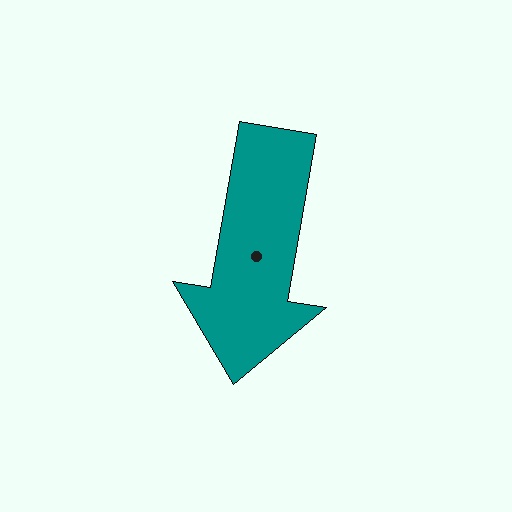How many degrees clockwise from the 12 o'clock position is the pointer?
Approximately 190 degrees.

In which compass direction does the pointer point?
South.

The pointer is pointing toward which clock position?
Roughly 6 o'clock.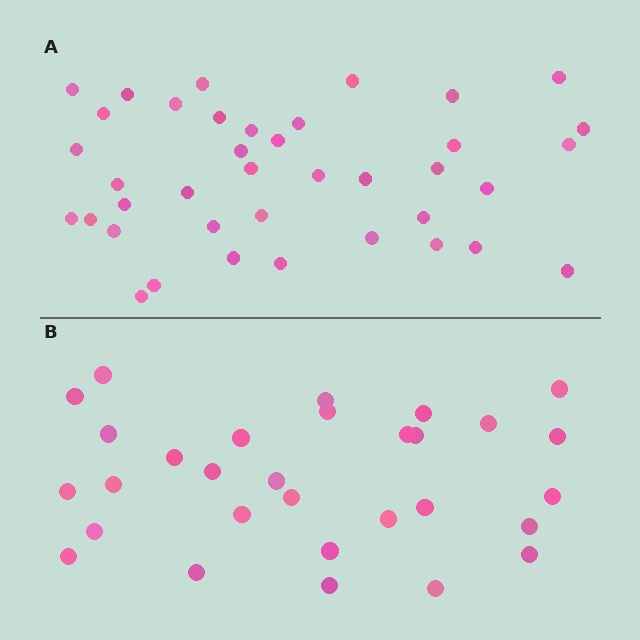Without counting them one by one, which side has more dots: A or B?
Region A (the top region) has more dots.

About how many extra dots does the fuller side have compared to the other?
Region A has roughly 8 or so more dots than region B.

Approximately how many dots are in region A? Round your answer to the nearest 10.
About 40 dots. (The exact count is 39, which rounds to 40.)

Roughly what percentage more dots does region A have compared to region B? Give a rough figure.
About 30% more.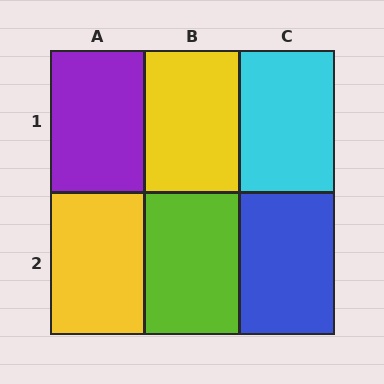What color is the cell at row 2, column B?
Lime.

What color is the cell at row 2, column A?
Yellow.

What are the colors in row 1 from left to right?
Purple, yellow, cyan.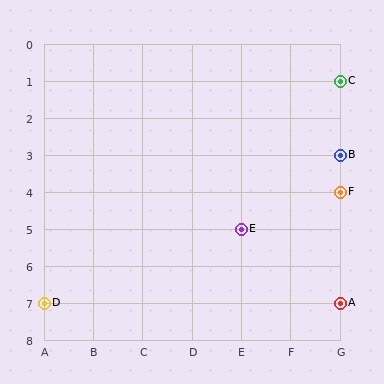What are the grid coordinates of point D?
Point D is at grid coordinates (A, 7).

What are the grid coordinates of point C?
Point C is at grid coordinates (G, 1).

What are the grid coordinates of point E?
Point E is at grid coordinates (E, 5).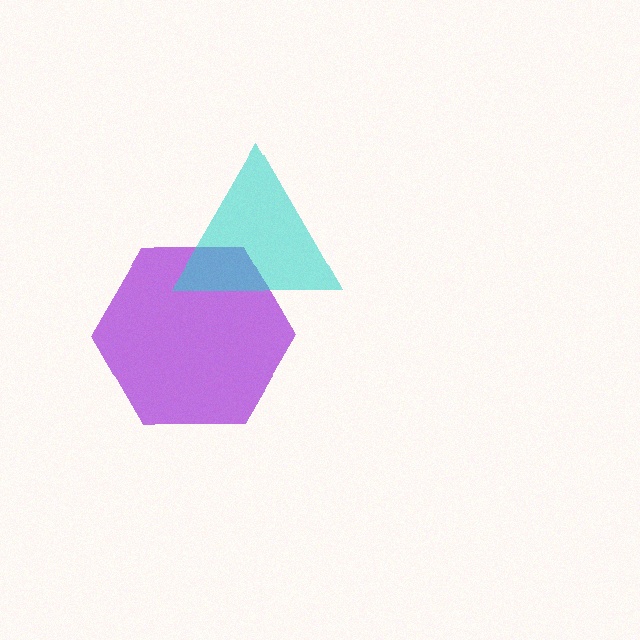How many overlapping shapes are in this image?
There are 2 overlapping shapes in the image.